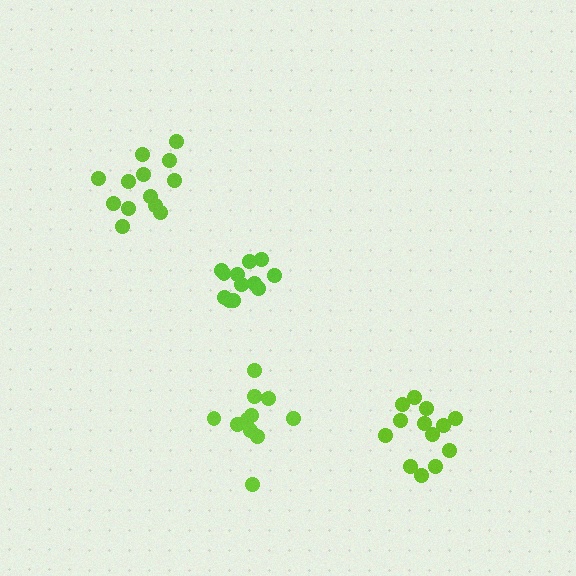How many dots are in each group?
Group 1: 12 dots, Group 2: 13 dots, Group 3: 13 dots, Group 4: 11 dots (49 total).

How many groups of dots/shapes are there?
There are 4 groups.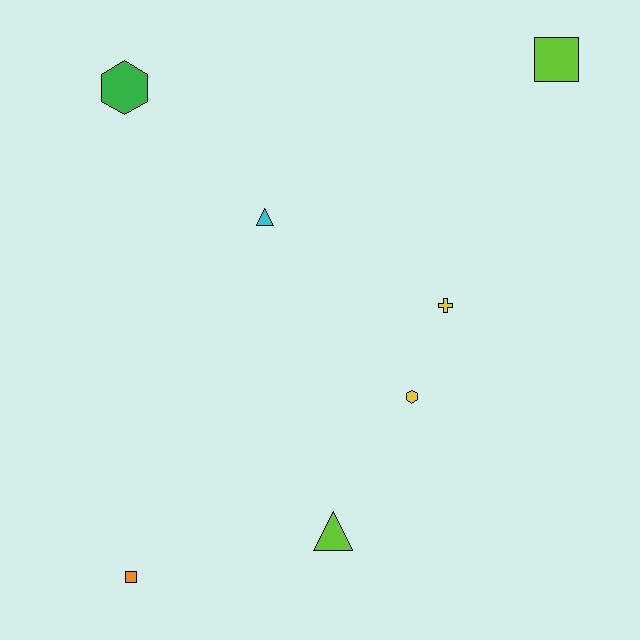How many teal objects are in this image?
There are no teal objects.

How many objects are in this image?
There are 7 objects.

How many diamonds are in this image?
There are no diamonds.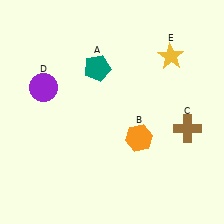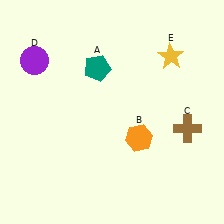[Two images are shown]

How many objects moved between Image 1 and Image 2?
1 object moved between the two images.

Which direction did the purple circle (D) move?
The purple circle (D) moved up.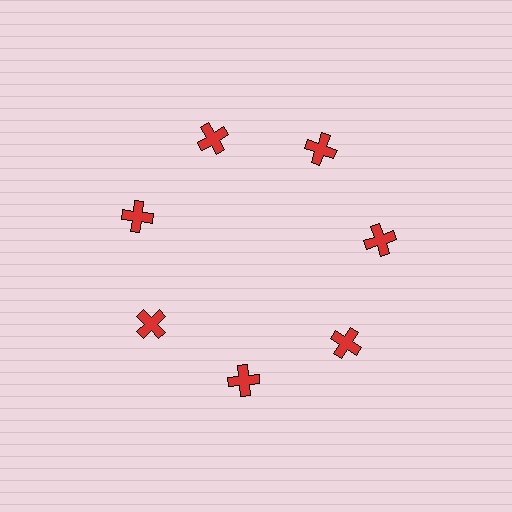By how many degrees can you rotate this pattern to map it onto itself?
The pattern maps onto itself every 51 degrees of rotation.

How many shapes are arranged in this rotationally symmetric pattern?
There are 7 shapes, arranged in 7 groups of 1.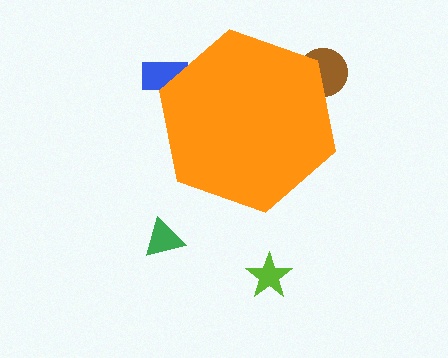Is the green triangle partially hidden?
No, the green triangle is fully visible.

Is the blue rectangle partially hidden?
Yes, the blue rectangle is partially hidden behind the orange hexagon.